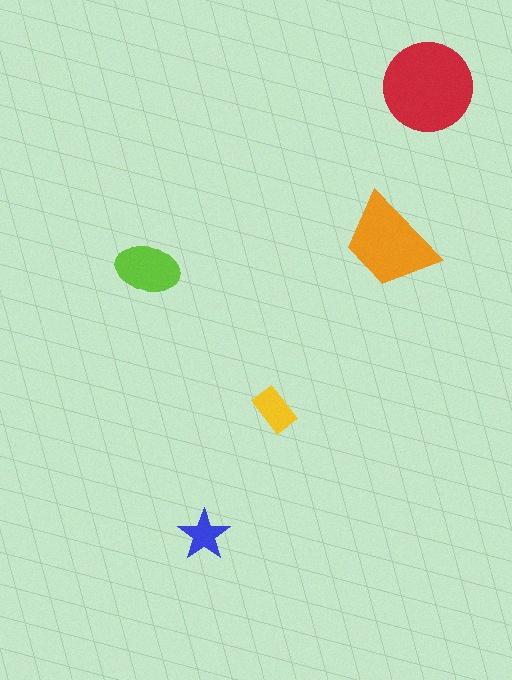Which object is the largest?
The red circle.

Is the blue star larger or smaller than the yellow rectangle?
Smaller.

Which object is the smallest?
The blue star.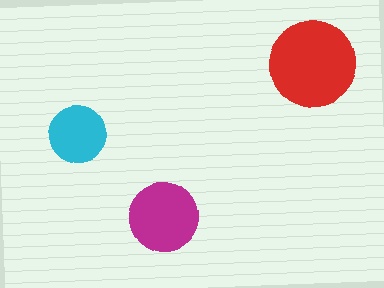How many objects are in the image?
There are 3 objects in the image.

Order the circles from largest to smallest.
the red one, the magenta one, the cyan one.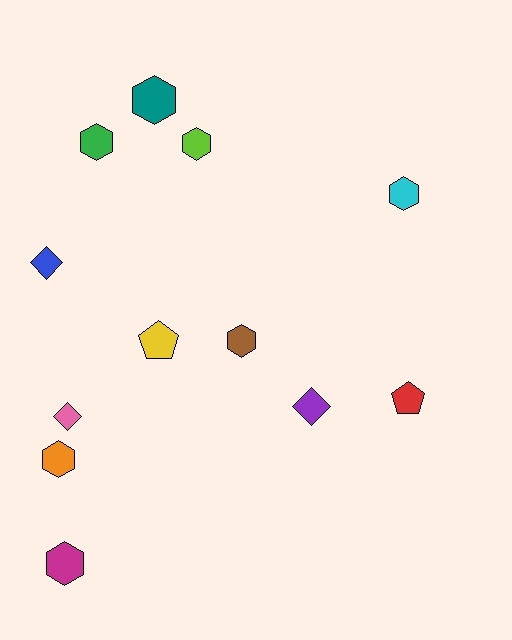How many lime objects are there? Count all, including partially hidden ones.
There is 1 lime object.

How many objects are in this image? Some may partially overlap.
There are 12 objects.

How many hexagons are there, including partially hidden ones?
There are 7 hexagons.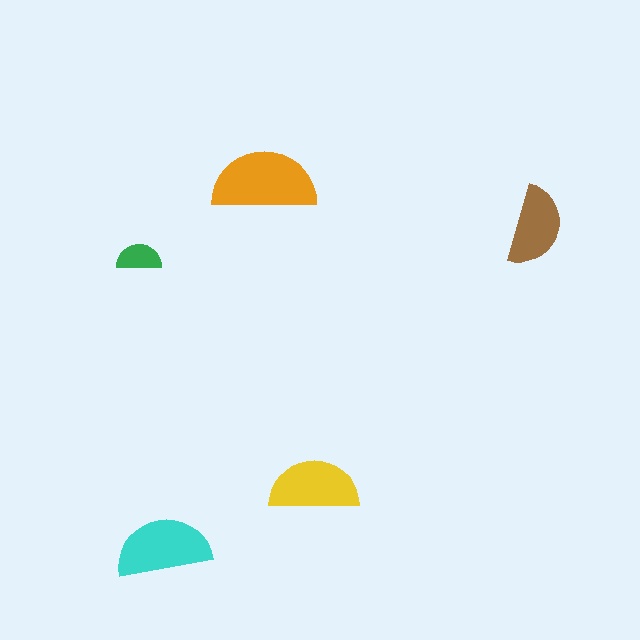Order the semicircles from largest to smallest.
the orange one, the cyan one, the yellow one, the brown one, the green one.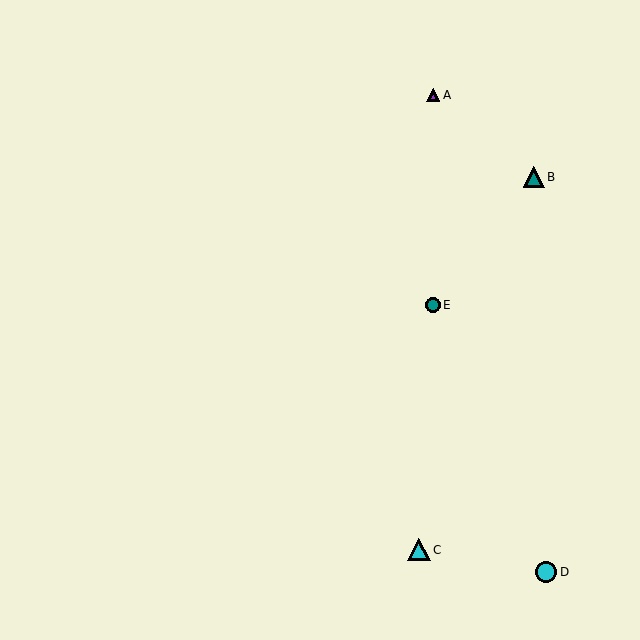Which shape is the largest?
The cyan triangle (labeled C) is the largest.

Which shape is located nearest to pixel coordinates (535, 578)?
The cyan circle (labeled D) at (546, 572) is nearest to that location.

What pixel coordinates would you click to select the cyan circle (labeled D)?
Click at (546, 572) to select the cyan circle D.